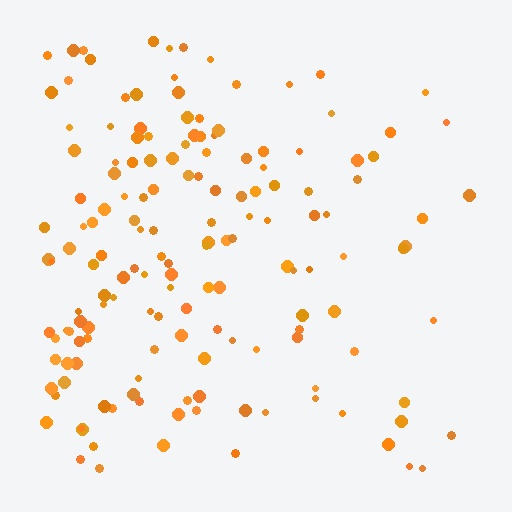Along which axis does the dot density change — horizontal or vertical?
Horizontal.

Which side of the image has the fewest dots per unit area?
The right.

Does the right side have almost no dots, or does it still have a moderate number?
Still a moderate number, just noticeably fewer than the left.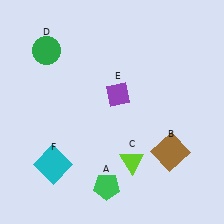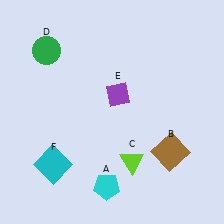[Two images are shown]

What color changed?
The pentagon (A) changed from green in Image 1 to cyan in Image 2.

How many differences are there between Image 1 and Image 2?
There is 1 difference between the two images.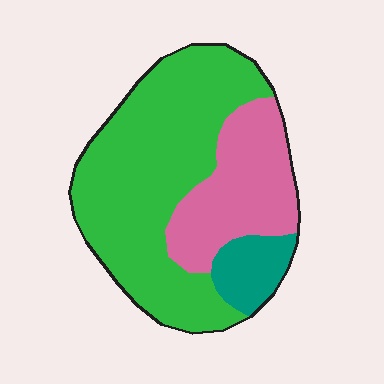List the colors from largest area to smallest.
From largest to smallest: green, pink, teal.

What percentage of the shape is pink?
Pink covers 28% of the shape.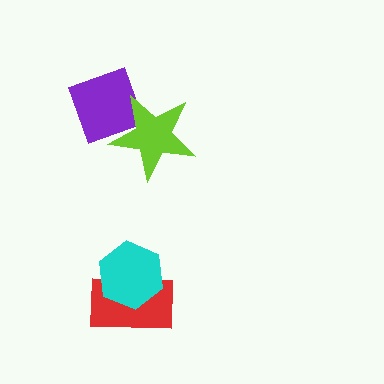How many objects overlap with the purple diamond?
1 object overlaps with the purple diamond.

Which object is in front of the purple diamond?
The lime star is in front of the purple diamond.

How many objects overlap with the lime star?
1 object overlaps with the lime star.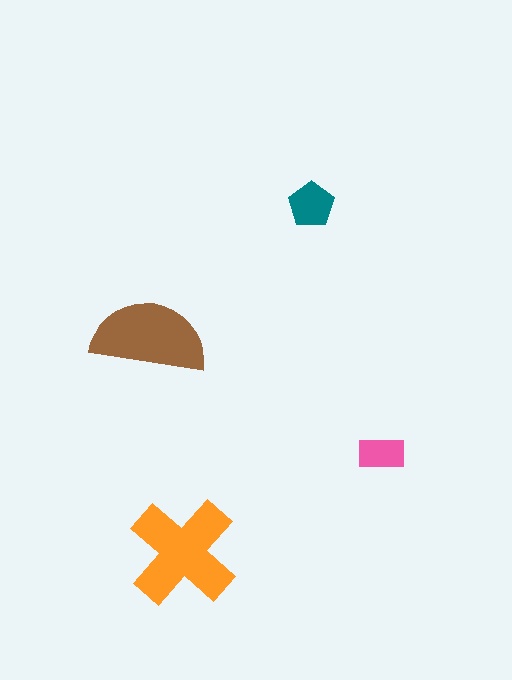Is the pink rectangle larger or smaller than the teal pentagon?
Smaller.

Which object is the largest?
The orange cross.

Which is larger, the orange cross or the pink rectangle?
The orange cross.